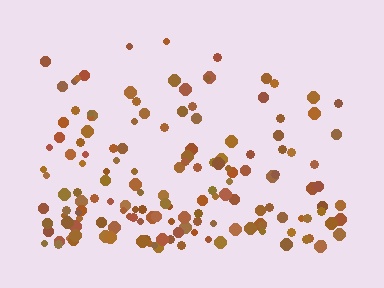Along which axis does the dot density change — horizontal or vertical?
Vertical.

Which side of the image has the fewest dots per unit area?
The top.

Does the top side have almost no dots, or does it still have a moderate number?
Still a moderate number, just noticeably fewer than the bottom.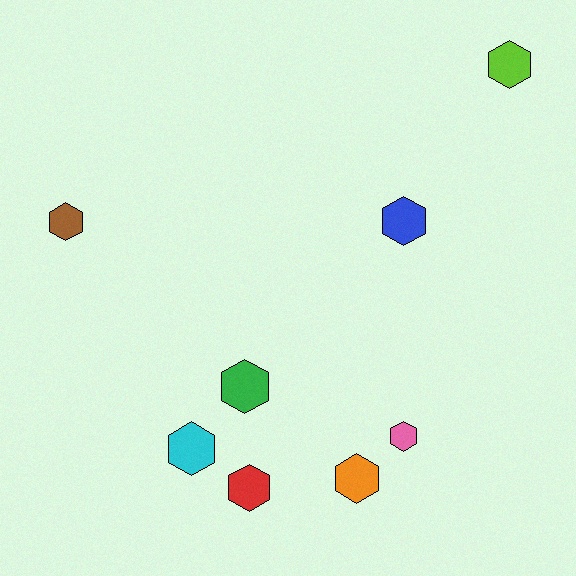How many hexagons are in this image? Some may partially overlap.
There are 8 hexagons.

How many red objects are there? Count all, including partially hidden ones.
There is 1 red object.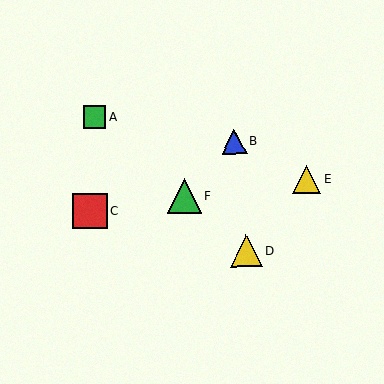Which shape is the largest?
The red square (labeled C) is the largest.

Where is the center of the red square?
The center of the red square is at (90, 211).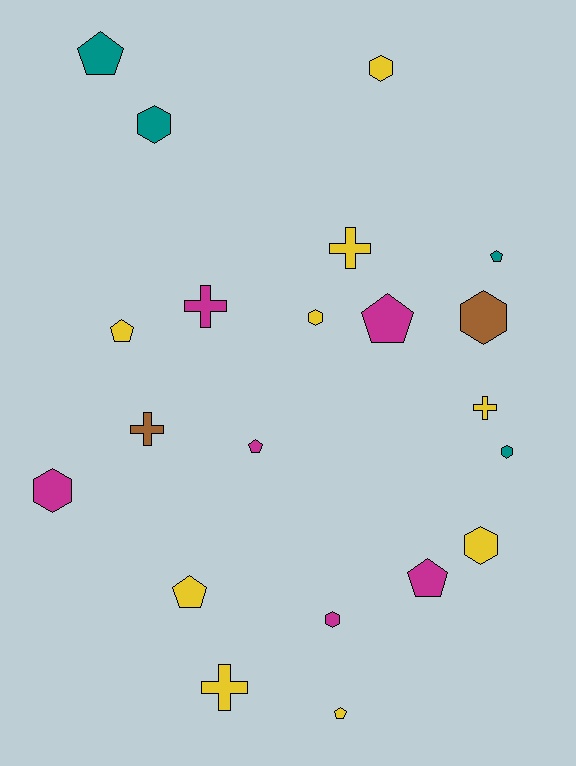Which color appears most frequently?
Yellow, with 9 objects.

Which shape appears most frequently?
Pentagon, with 8 objects.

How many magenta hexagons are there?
There are 2 magenta hexagons.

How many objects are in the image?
There are 21 objects.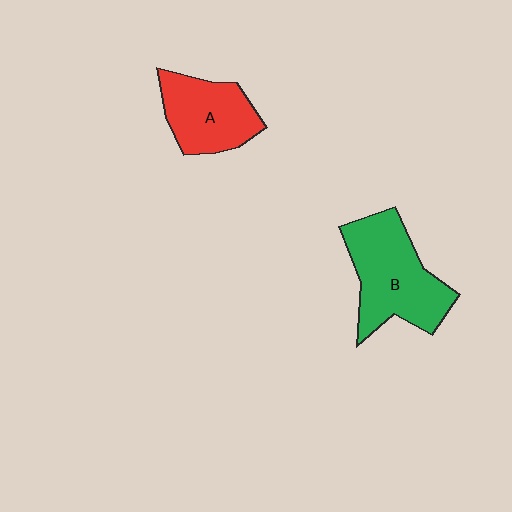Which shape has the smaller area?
Shape A (red).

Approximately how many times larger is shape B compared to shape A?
Approximately 1.4 times.